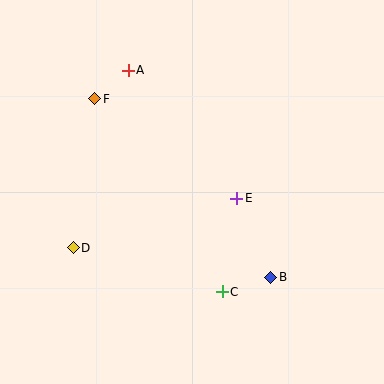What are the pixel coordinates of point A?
Point A is at (128, 70).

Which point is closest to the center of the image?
Point E at (237, 198) is closest to the center.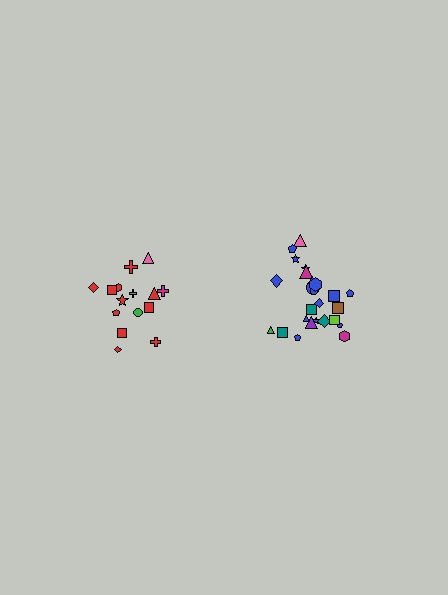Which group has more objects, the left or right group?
The right group.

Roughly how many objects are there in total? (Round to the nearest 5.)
Roughly 40 objects in total.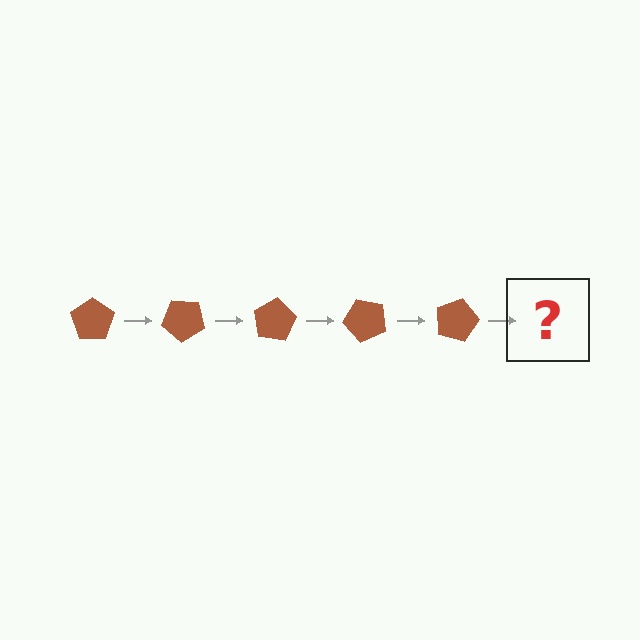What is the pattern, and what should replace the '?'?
The pattern is that the pentagon rotates 40 degrees each step. The '?' should be a brown pentagon rotated 200 degrees.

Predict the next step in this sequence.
The next step is a brown pentagon rotated 200 degrees.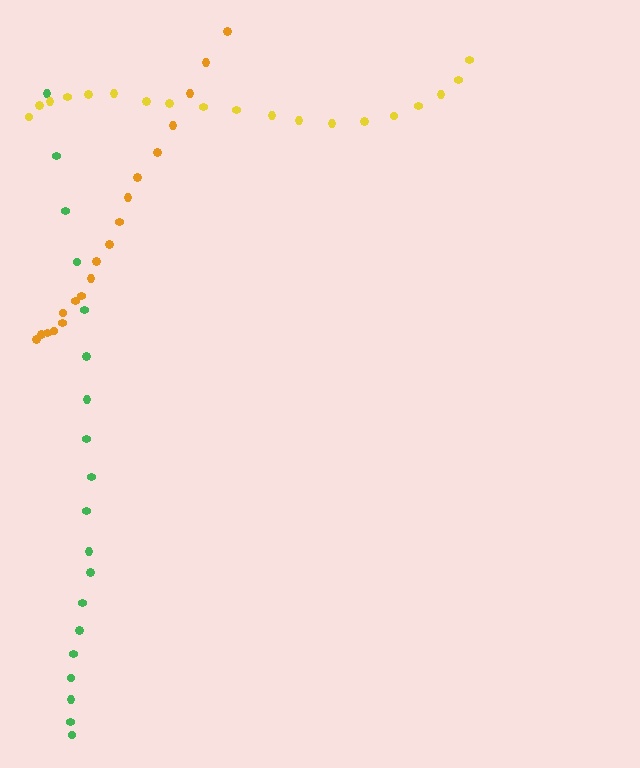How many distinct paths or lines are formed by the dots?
There are 3 distinct paths.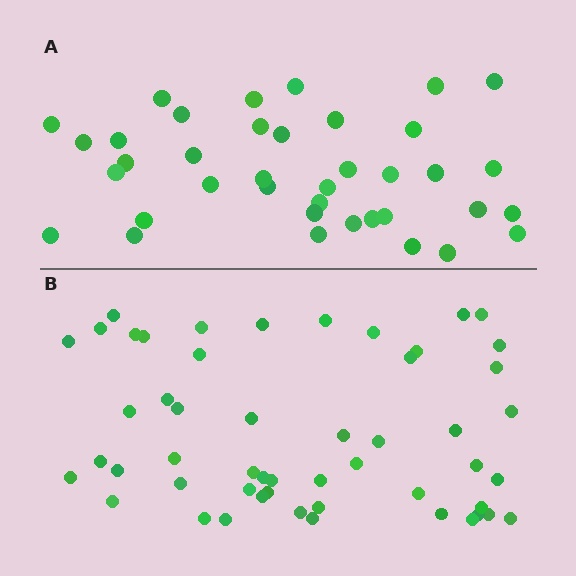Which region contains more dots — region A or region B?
Region B (the bottom region) has more dots.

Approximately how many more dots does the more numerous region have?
Region B has approximately 15 more dots than region A.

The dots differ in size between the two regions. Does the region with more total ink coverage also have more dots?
No. Region A has more total ink coverage because its dots are larger, but region B actually contains more individual dots. Total area can be misleading — the number of items is what matters here.